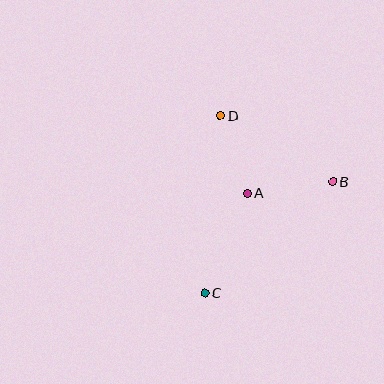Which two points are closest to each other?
Points A and D are closest to each other.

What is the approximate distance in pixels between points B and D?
The distance between B and D is approximately 130 pixels.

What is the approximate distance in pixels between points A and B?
The distance between A and B is approximately 86 pixels.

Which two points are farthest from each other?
Points C and D are farthest from each other.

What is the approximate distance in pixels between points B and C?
The distance between B and C is approximately 170 pixels.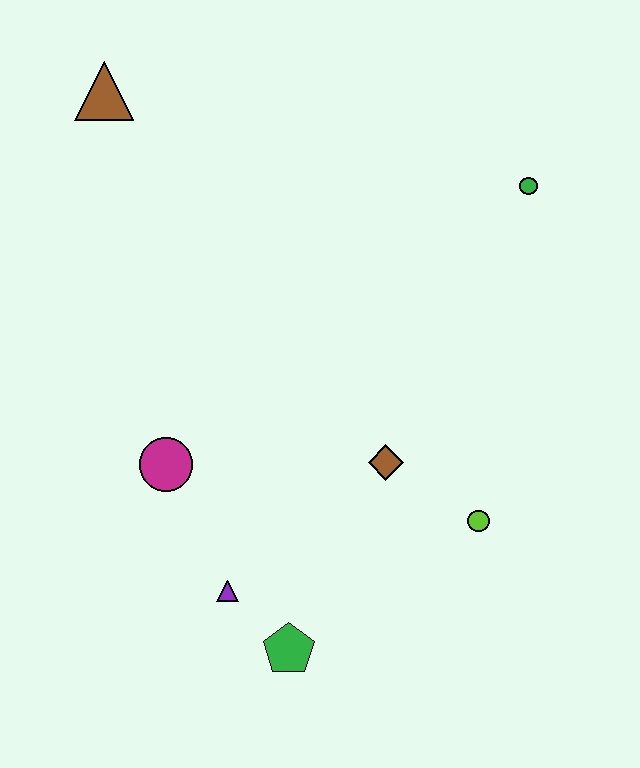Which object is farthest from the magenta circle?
The green circle is farthest from the magenta circle.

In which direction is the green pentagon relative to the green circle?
The green pentagon is below the green circle.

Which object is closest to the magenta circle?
The purple triangle is closest to the magenta circle.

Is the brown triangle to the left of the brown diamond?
Yes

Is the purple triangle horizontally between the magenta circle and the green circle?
Yes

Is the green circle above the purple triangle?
Yes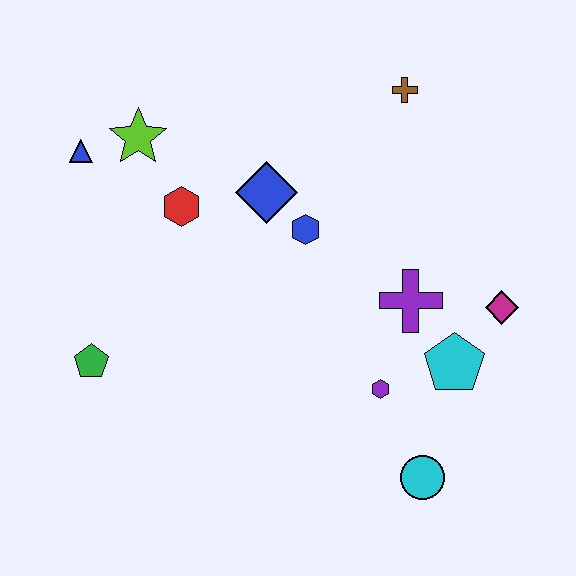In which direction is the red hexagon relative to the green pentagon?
The red hexagon is above the green pentagon.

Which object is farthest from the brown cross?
The green pentagon is farthest from the brown cross.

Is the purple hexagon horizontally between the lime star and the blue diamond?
No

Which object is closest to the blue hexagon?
The blue diamond is closest to the blue hexagon.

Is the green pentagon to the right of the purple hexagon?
No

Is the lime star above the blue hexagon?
Yes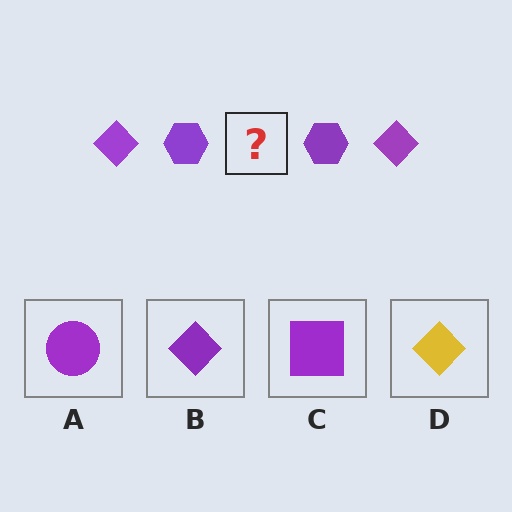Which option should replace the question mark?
Option B.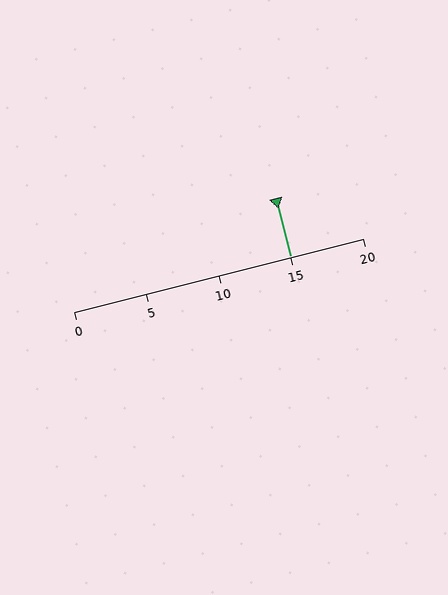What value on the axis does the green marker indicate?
The marker indicates approximately 15.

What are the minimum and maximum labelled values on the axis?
The axis runs from 0 to 20.